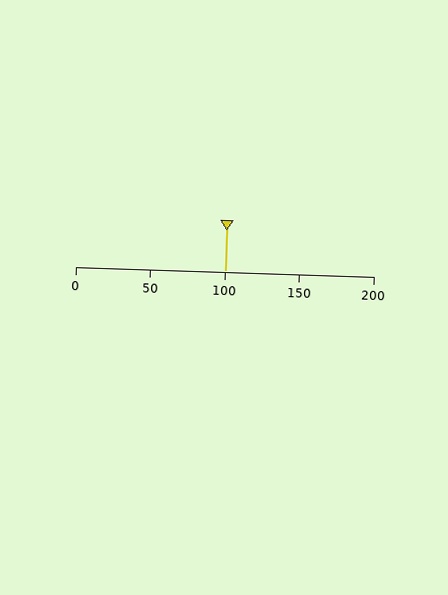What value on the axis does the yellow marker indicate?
The marker indicates approximately 100.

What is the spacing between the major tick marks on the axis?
The major ticks are spaced 50 apart.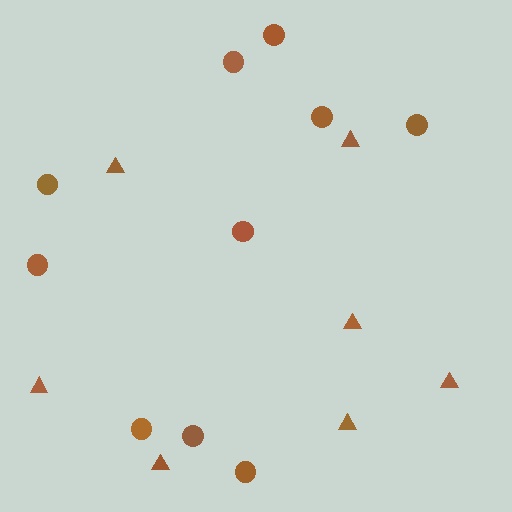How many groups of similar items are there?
There are 2 groups: one group of circles (10) and one group of triangles (7).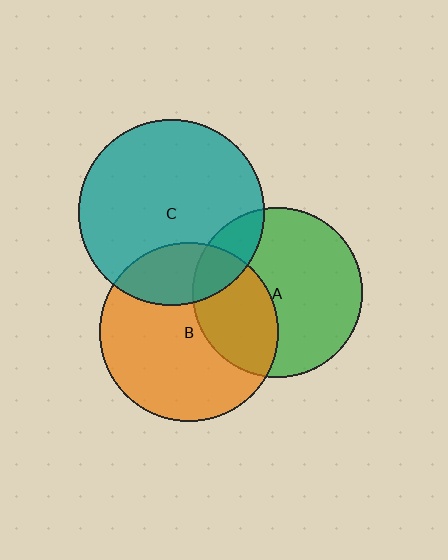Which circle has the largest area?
Circle C (teal).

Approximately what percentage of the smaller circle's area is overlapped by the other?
Approximately 25%.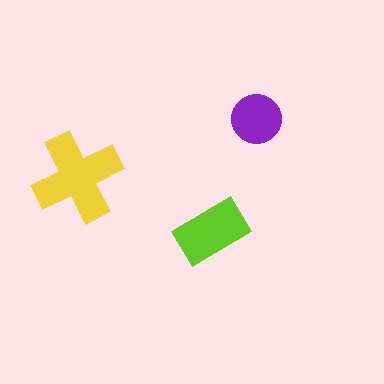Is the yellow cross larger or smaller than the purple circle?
Larger.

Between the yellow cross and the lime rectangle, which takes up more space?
The yellow cross.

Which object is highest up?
The purple circle is topmost.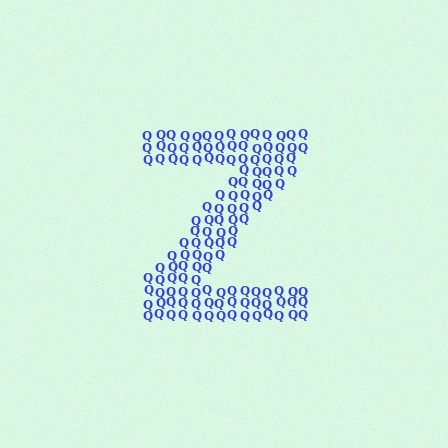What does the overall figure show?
The overall figure shows the letter Z.